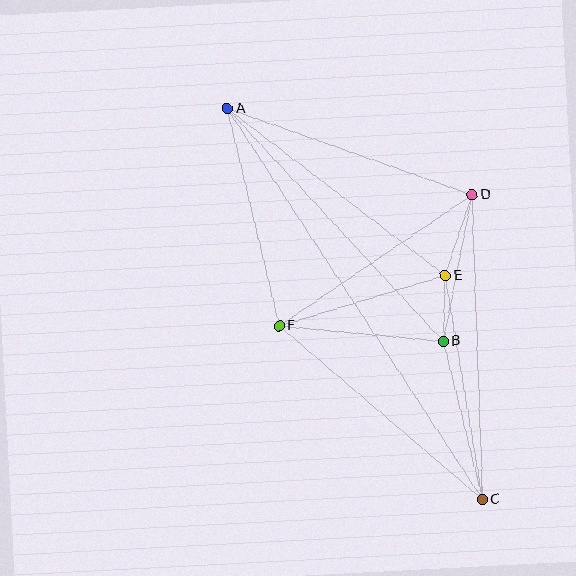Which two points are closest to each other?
Points B and E are closest to each other.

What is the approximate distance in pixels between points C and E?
The distance between C and E is approximately 227 pixels.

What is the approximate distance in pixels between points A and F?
The distance between A and F is approximately 223 pixels.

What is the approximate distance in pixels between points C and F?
The distance between C and F is approximately 267 pixels.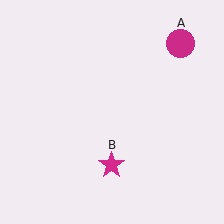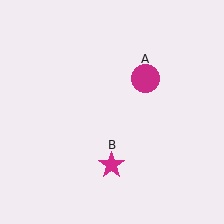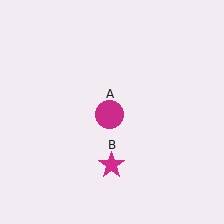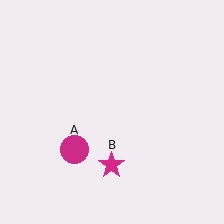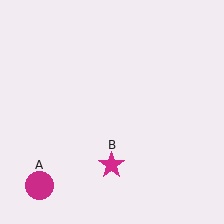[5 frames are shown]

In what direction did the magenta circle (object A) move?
The magenta circle (object A) moved down and to the left.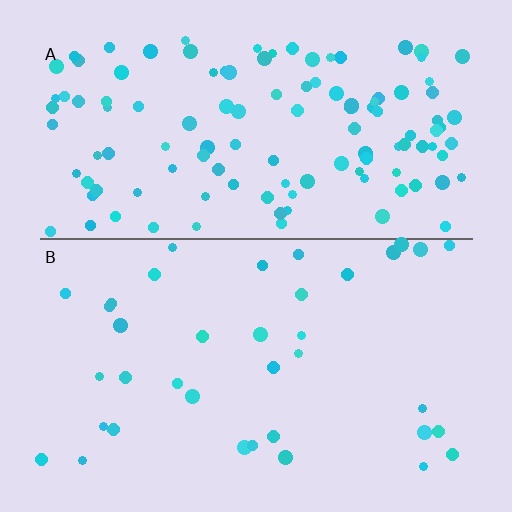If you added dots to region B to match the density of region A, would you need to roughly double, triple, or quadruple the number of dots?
Approximately triple.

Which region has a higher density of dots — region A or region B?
A (the top).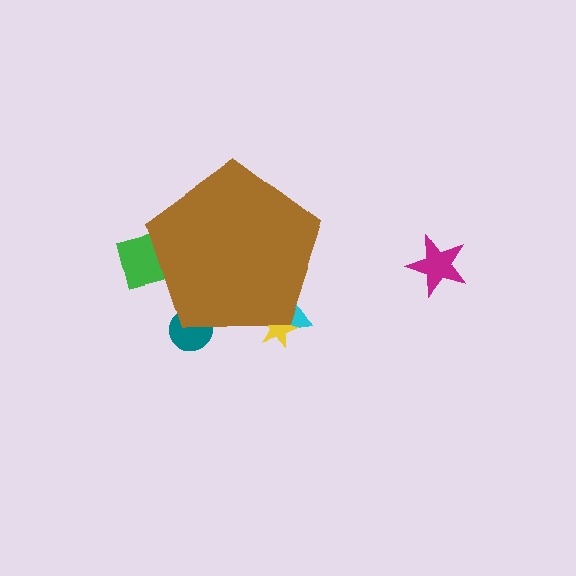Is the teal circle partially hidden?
Yes, the teal circle is partially hidden behind the brown pentagon.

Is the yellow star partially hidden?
Yes, the yellow star is partially hidden behind the brown pentagon.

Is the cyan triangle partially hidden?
Yes, the cyan triangle is partially hidden behind the brown pentagon.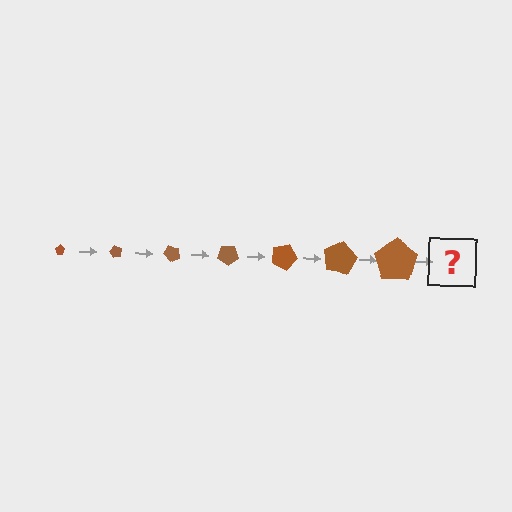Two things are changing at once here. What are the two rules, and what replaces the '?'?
The two rules are that the pentagon grows larger each step and it rotates 60 degrees each step. The '?' should be a pentagon, larger than the previous one and rotated 420 degrees from the start.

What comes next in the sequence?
The next element should be a pentagon, larger than the previous one and rotated 420 degrees from the start.